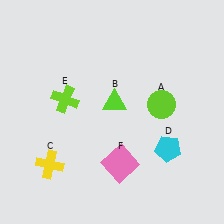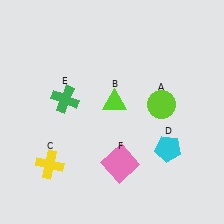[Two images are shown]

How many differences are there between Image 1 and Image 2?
There is 1 difference between the two images.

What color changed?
The cross (E) changed from lime in Image 1 to green in Image 2.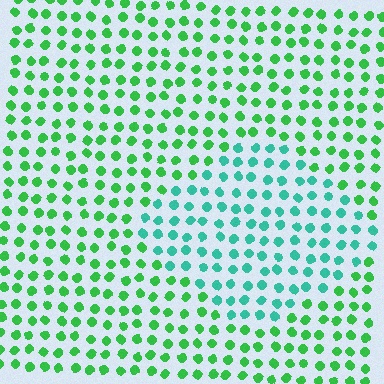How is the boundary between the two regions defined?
The boundary is defined purely by a slight shift in hue (about 39 degrees). Spacing, size, and orientation are identical on both sides.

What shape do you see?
I see a diamond.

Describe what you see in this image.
The image is filled with small green elements in a uniform arrangement. A diamond-shaped region is visible where the elements are tinted to a slightly different hue, forming a subtle color boundary.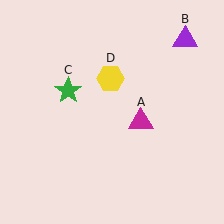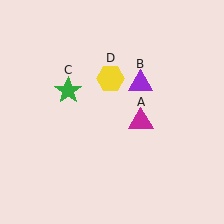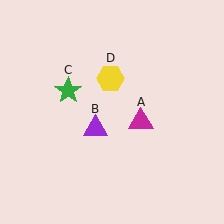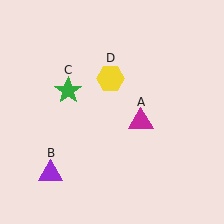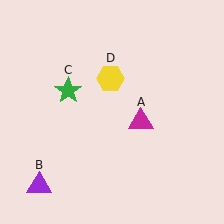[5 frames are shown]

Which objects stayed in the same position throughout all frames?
Magenta triangle (object A) and green star (object C) and yellow hexagon (object D) remained stationary.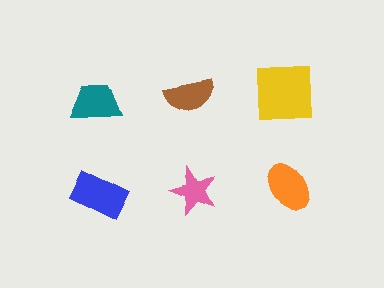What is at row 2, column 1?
A blue rectangle.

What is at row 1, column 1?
A teal trapezoid.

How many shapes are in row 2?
3 shapes.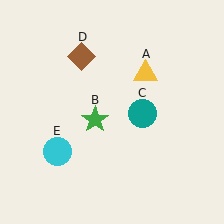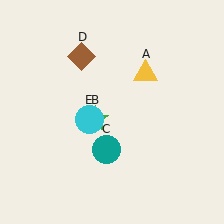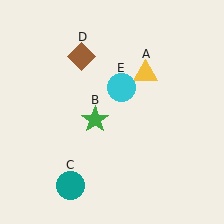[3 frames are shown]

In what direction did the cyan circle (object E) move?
The cyan circle (object E) moved up and to the right.